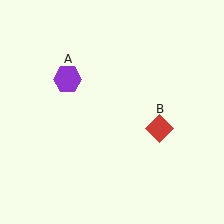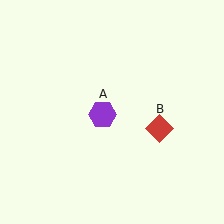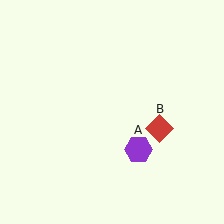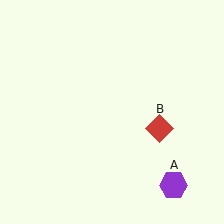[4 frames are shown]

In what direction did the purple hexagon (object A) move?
The purple hexagon (object A) moved down and to the right.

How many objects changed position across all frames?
1 object changed position: purple hexagon (object A).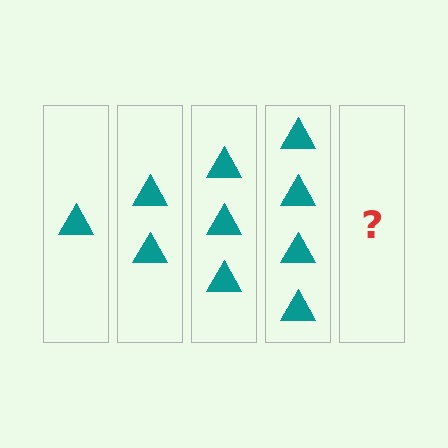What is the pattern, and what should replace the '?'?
The pattern is that each step adds one more triangle. The '?' should be 5 triangles.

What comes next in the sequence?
The next element should be 5 triangles.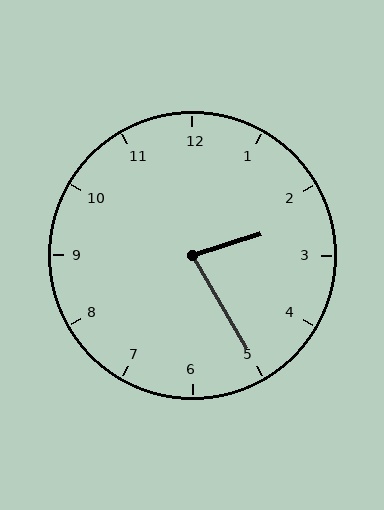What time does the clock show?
2:25.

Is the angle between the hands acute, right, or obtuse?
It is acute.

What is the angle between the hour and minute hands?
Approximately 78 degrees.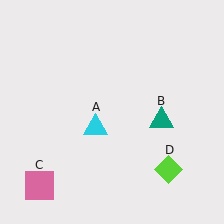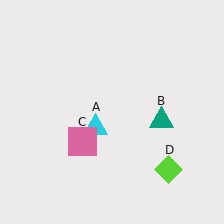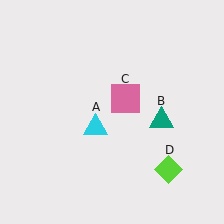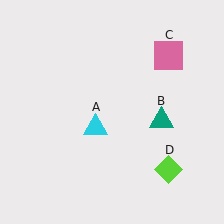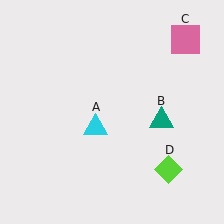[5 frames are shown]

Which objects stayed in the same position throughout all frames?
Cyan triangle (object A) and teal triangle (object B) and lime diamond (object D) remained stationary.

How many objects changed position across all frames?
1 object changed position: pink square (object C).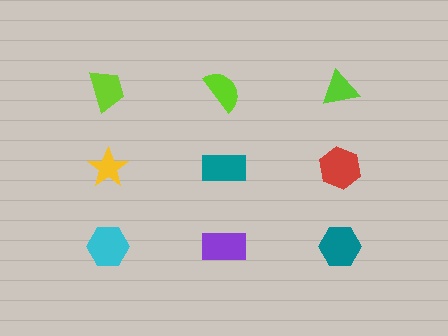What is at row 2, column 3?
A red hexagon.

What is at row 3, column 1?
A cyan hexagon.